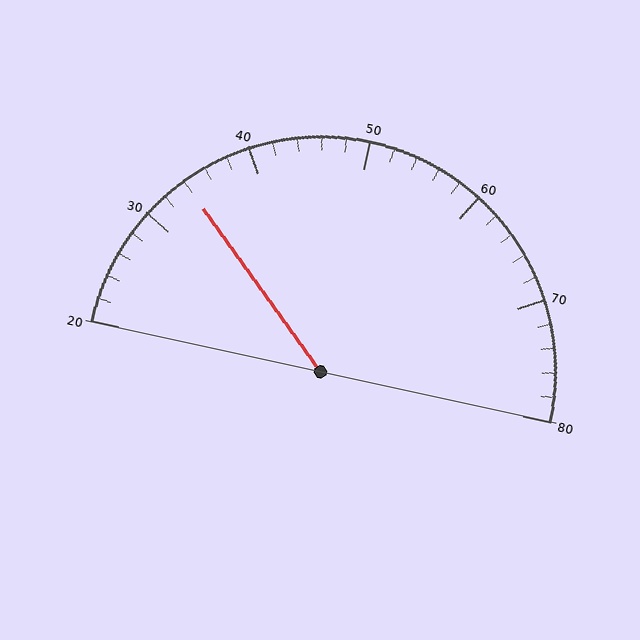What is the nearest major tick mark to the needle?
The nearest major tick mark is 30.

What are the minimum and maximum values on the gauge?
The gauge ranges from 20 to 80.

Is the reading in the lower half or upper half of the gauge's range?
The reading is in the lower half of the range (20 to 80).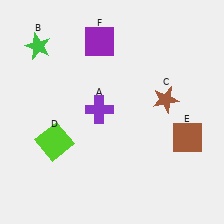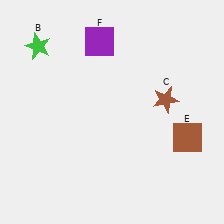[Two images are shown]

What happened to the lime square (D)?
The lime square (D) was removed in Image 2. It was in the bottom-left area of Image 1.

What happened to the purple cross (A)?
The purple cross (A) was removed in Image 2. It was in the top-left area of Image 1.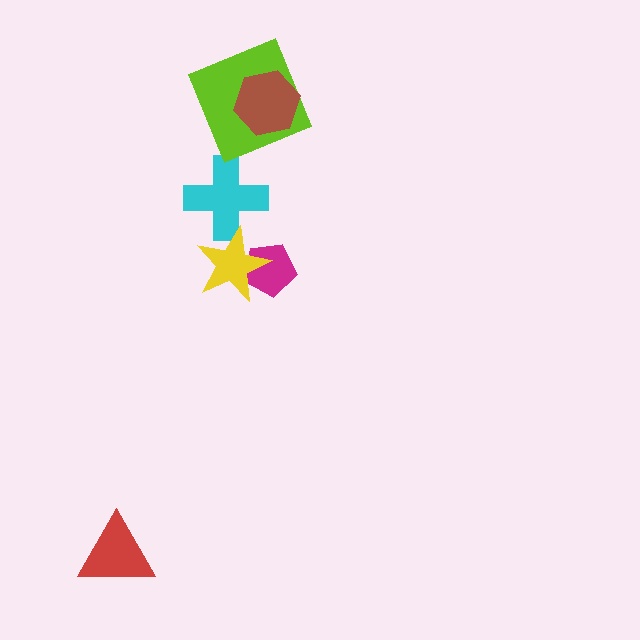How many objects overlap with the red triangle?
0 objects overlap with the red triangle.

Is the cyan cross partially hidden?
Yes, it is partially covered by another shape.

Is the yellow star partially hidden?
No, no other shape covers it.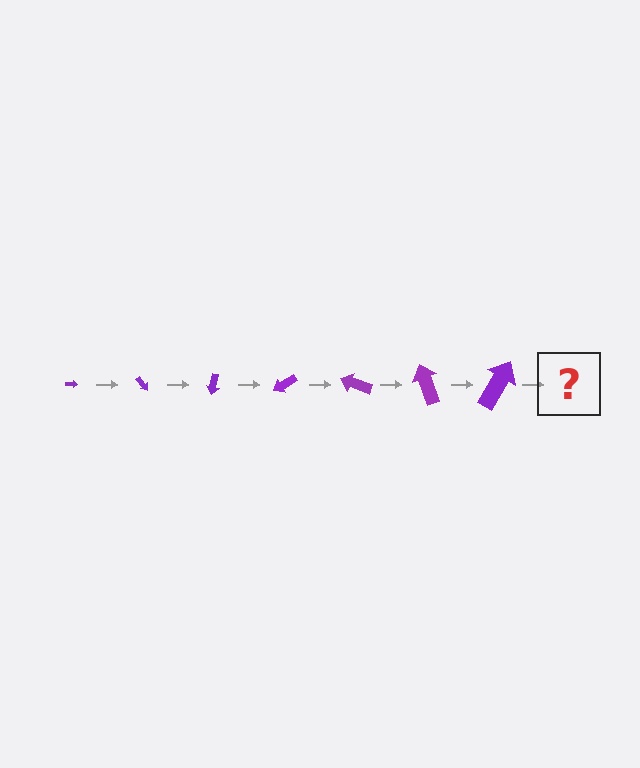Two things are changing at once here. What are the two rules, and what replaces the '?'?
The two rules are that the arrow grows larger each step and it rotates 50 degrees each step. The '?' should be an arrow, larger than the previous one and rotated 350 degrees from the start.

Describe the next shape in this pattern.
It should be an arrow, larger than the previous one and rotated 350 degrees from the start.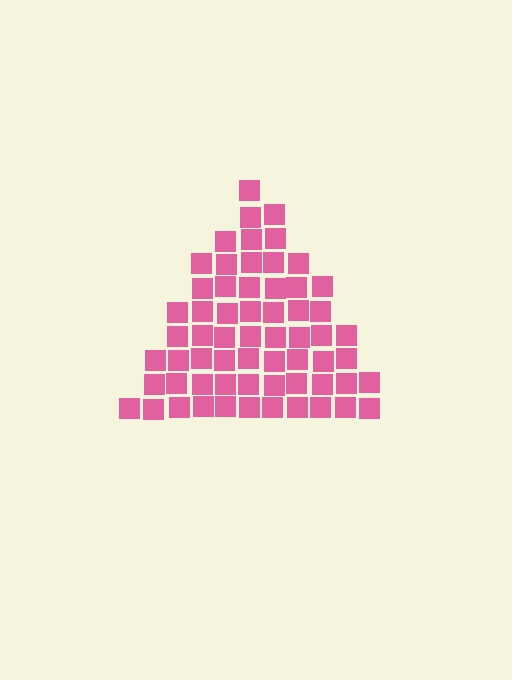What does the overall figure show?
The overall figure shows a triangle.